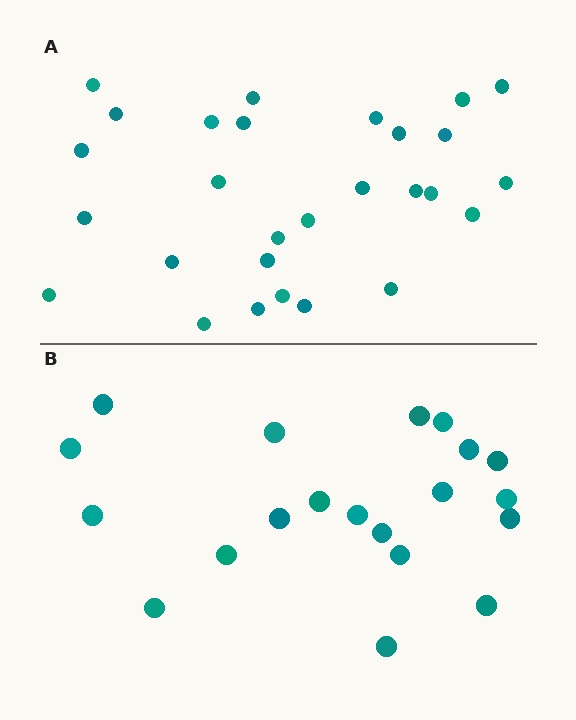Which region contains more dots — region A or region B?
Region A (the top region) has more dots.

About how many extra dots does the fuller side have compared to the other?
Region A has roughly 8 or so more dots than region B.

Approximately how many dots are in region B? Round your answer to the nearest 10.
About 20 dots.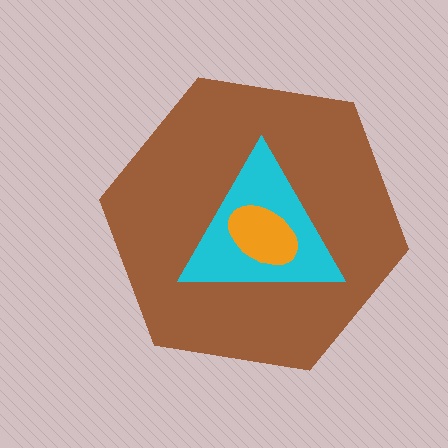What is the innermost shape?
The orange ellipse.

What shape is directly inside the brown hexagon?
The cyan triangle.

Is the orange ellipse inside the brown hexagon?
Yes.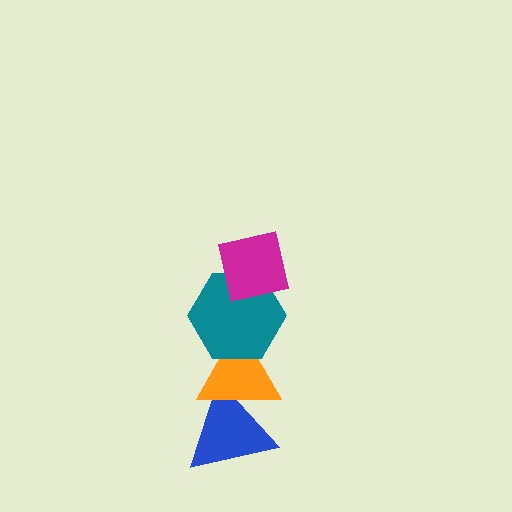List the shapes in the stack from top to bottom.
From top to bottom: the magenta square, the teal hexagon, the orange triangle, the blue triangle.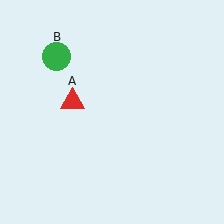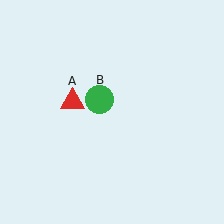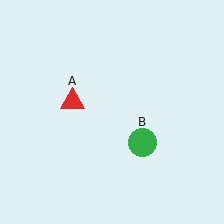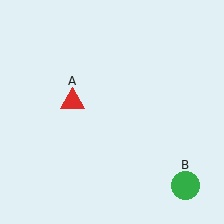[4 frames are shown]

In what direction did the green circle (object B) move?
The green circle (object B) moved down and to the right.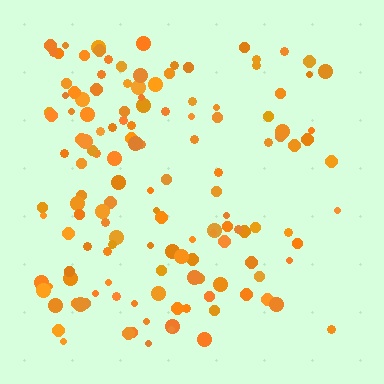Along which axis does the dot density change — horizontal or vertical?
Horizontal.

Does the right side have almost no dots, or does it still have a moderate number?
Still a moderate number, just noticeably fewer than the left.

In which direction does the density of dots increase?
From right to left, with the left side densest.